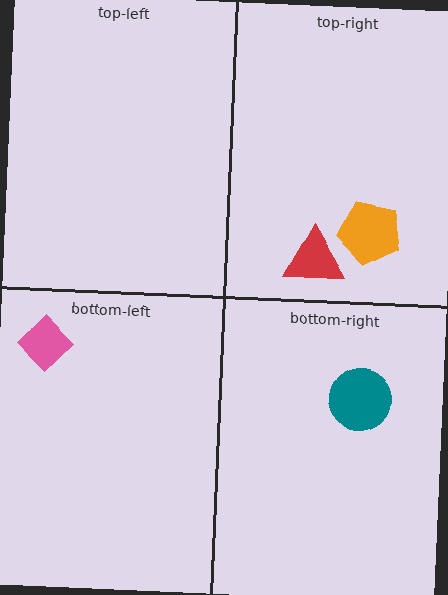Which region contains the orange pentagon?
The top-right region.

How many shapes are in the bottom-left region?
1.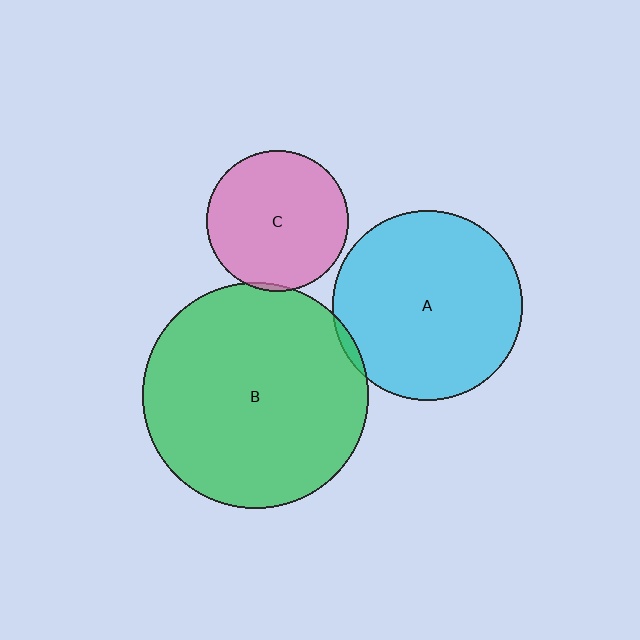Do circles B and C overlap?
Yes.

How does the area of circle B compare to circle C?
Approximately 2.6 times.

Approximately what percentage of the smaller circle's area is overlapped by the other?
Approximately 5%.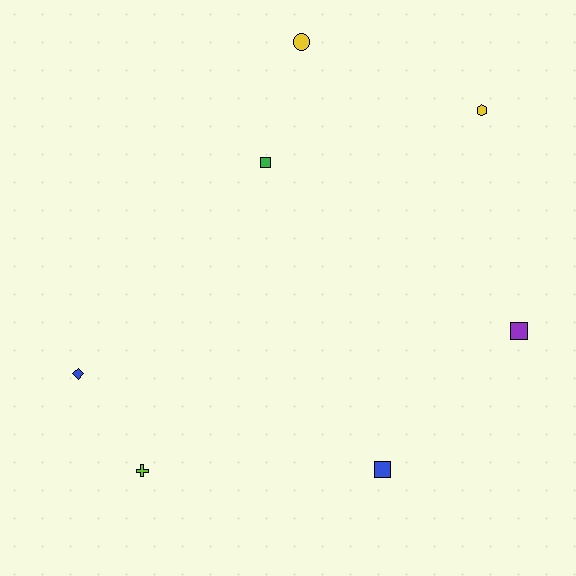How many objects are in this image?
There are 7 objects.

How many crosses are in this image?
There is 1 cross.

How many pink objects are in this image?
There are no pink objects.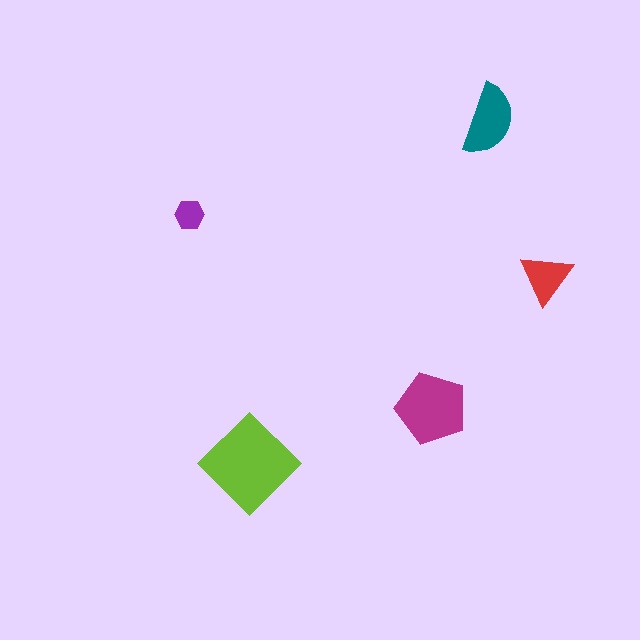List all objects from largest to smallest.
The lime diamond, the magenta pentagon, the teal semicircle, the red triangle, the purple hexagon.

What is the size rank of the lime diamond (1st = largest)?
1st.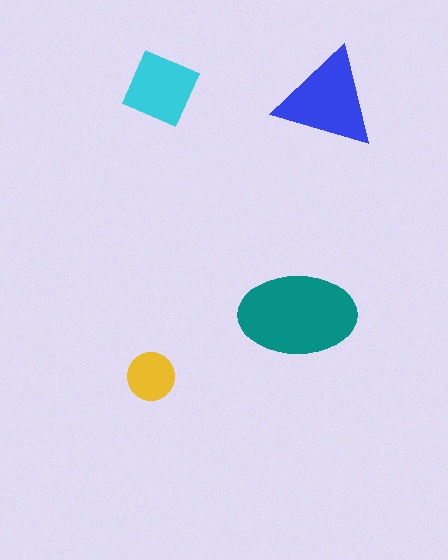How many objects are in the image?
There are 4 objects in the image.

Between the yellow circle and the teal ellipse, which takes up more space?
The teal ellipse.